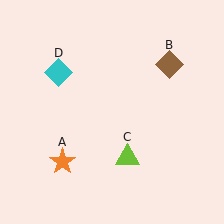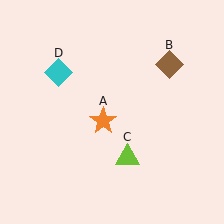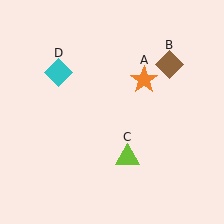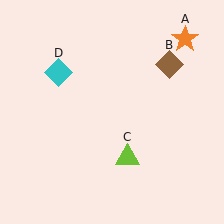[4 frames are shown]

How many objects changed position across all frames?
1 object changed position: orange star (object A).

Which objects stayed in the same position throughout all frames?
Brown diamond (object B) and lime triangle (object C) and cyan diamond (object D) remained stationary.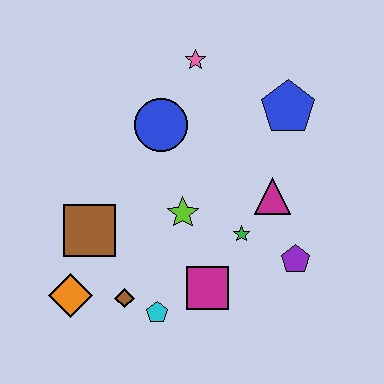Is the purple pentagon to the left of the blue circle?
No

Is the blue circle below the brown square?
No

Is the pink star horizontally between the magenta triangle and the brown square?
Yes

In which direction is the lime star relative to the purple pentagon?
The lime star is to the left of the purple pentagon.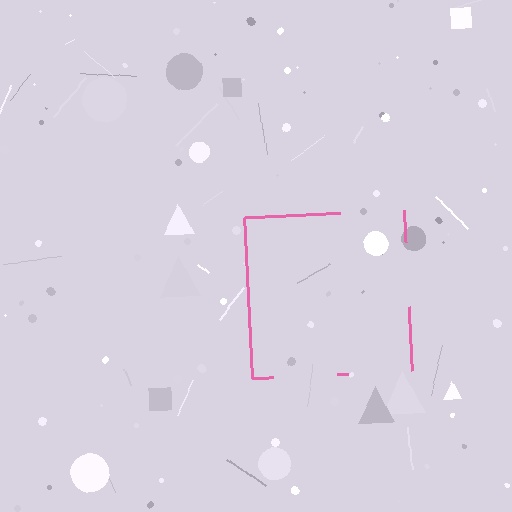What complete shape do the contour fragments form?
The contour fragments form a square.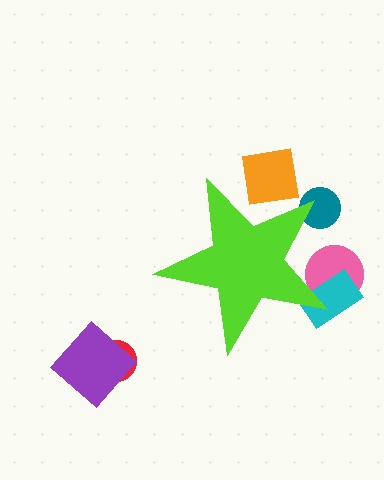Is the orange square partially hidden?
Yes, the orange square is partially hidden behind the lime star.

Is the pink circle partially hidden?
Yes, the pink circle is partially hidden behind the lime star.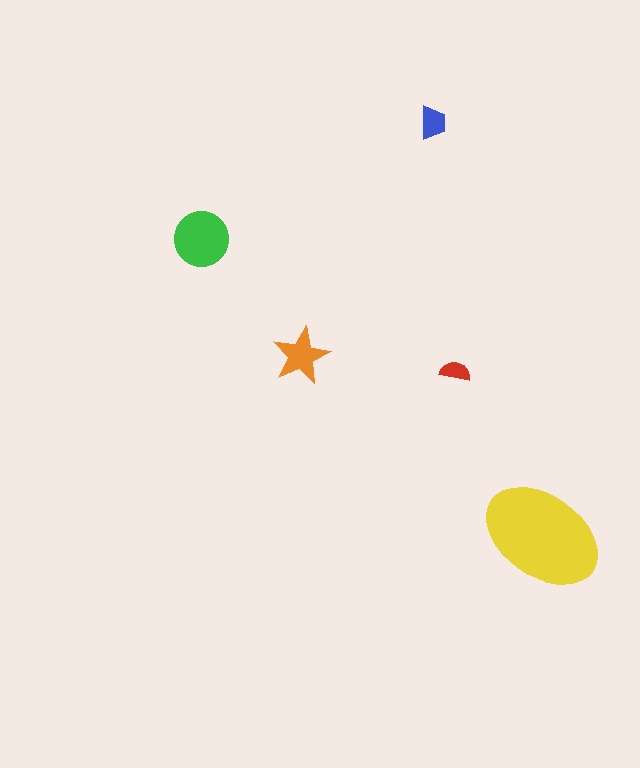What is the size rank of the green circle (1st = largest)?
2nd.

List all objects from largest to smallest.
The yellow ellipse, the green circle, the orange star, the blue trapezoid, the red semicircle.